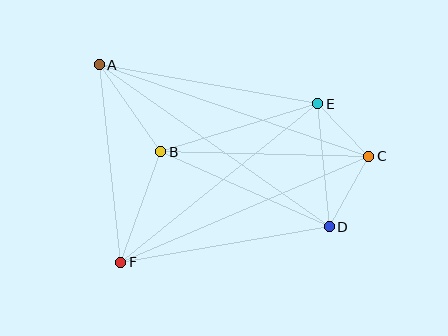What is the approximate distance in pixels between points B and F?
The distance between B and F is approximately 117 pixels.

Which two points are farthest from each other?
Points A and C are farthest from each other.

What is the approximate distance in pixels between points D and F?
The distance between D and F is approximately 211 pixels.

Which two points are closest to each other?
Points C and E are closest to each other.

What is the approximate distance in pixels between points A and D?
The distance between A and D is approximately 281 pixels.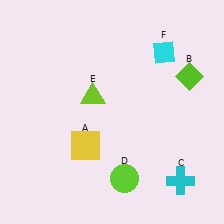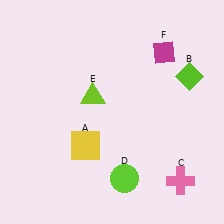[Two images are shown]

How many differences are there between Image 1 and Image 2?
There are 2 differences between the two images.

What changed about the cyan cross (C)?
In Image 1, C is cyan. In Image 2, it changed to pink.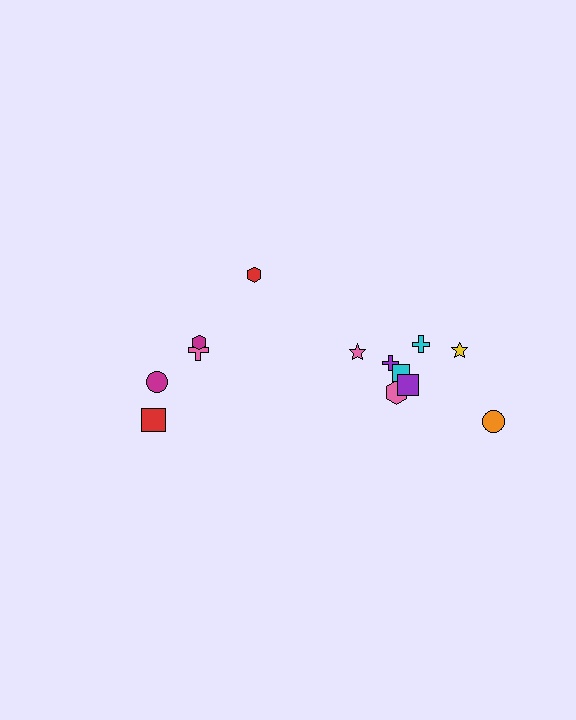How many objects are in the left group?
There are 5 objects.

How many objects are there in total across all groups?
There are 13 objects.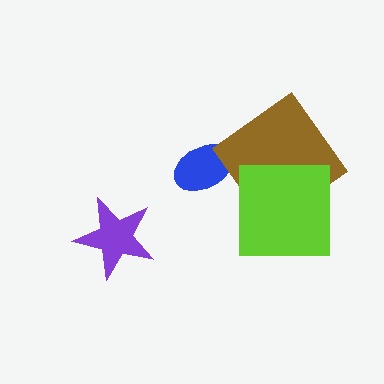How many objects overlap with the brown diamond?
1 object overlaps with the brown diamond.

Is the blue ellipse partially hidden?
No, no other shape covers it.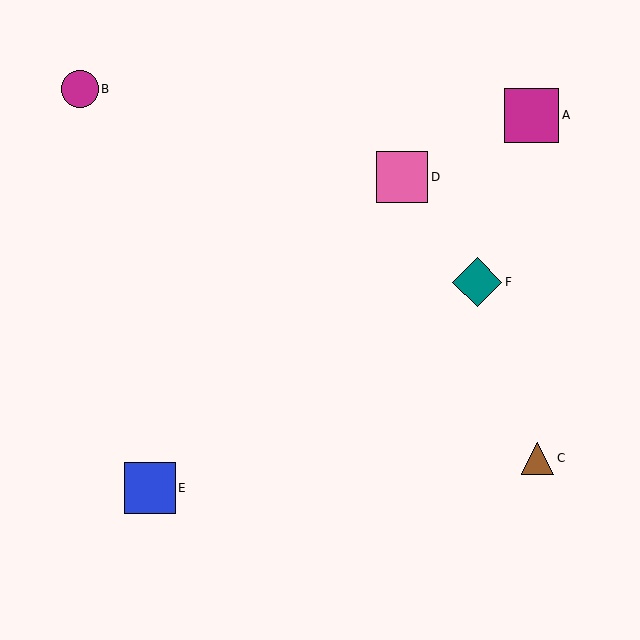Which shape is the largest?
The magenta square (labeled A) is the largest.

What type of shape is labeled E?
Shape E is a blue square.